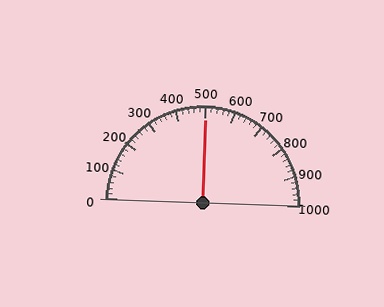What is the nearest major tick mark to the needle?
The nearest major tick mark is 500.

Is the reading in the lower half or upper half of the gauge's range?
The reading is in the upper half of the range (0 to 1000).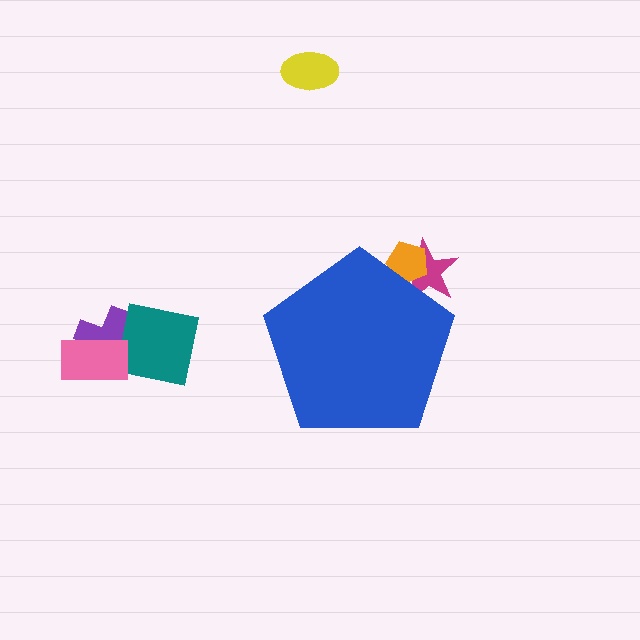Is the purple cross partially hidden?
No, the purple cross is fully visible.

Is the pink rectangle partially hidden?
No, the pink rectangle is fully visible.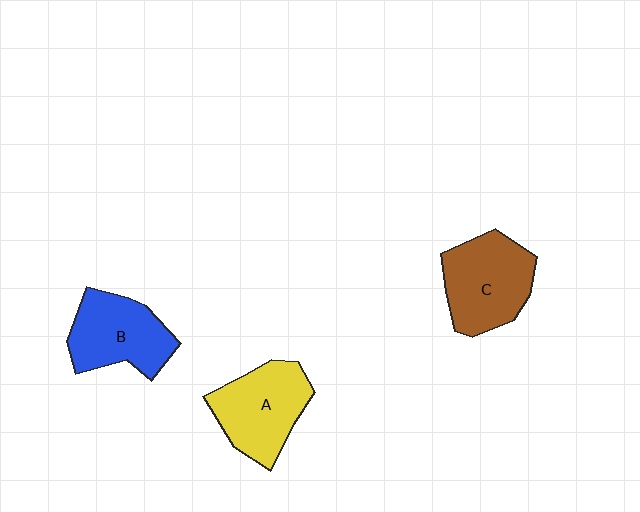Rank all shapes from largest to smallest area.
From largest to smallest: C (brown), A (yellow), B (blue).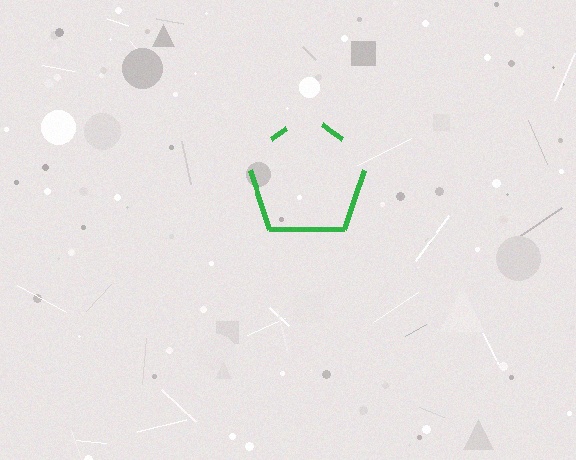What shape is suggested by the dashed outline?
The dashed outline suggests a pentagon.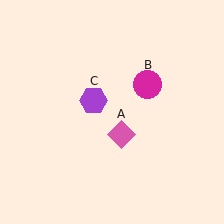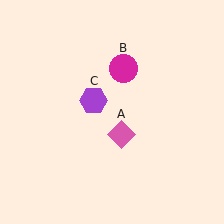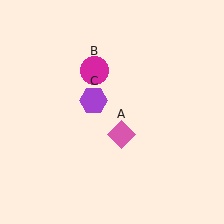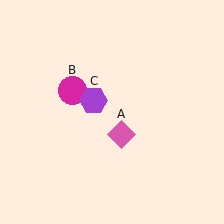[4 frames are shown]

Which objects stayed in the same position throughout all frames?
Pink diamond (object A) and purple hexagon (object C) remained stationary.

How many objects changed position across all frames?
1 object changed position: magenta circle (object B).